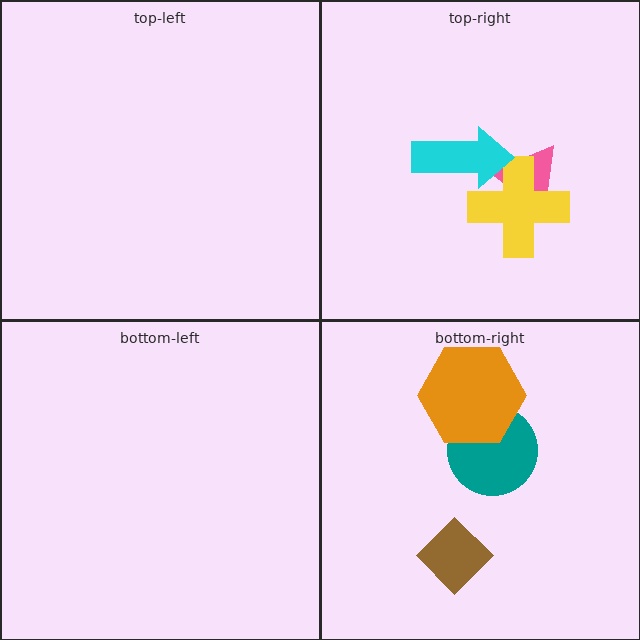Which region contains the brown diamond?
The bottom-right region.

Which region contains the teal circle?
The bottom-right region.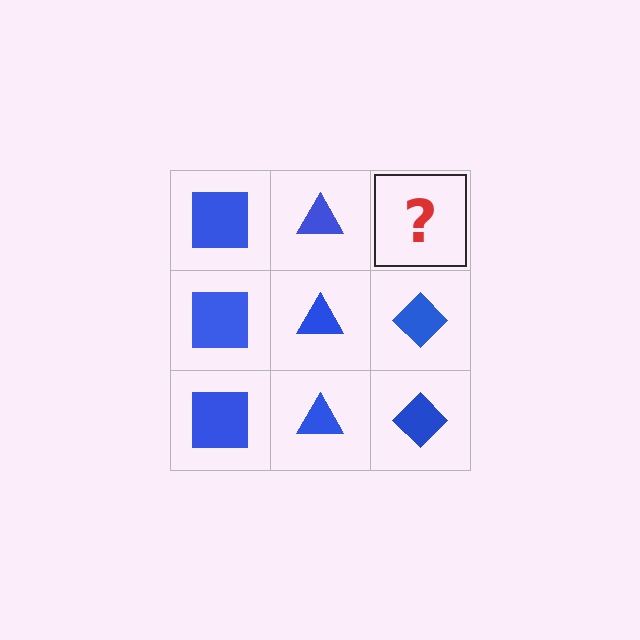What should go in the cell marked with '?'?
The missing cell should contain a blue diamond.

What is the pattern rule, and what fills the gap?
The rule is that each column has a consistent shape. The gap should be filled with a blue diamond.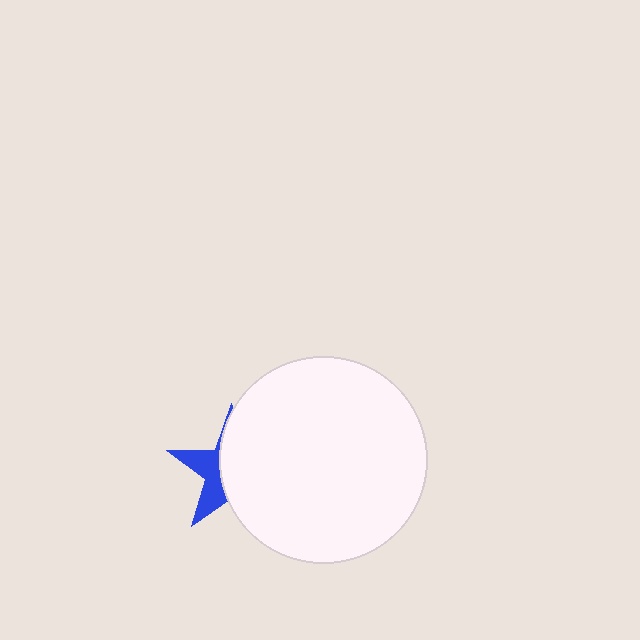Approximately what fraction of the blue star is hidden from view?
Roughly 64% of the blue star is hidden behind the white circle.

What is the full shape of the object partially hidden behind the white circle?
The partially hidden object is a blue star.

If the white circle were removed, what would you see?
You would see the complete blue star.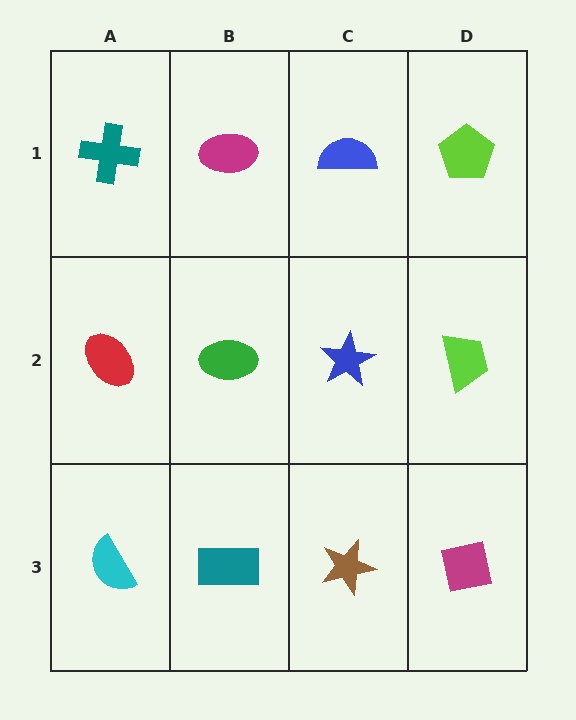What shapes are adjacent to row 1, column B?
A green ellipse (row 2, column B), a teal cross (row 1, column A), a blue semicircle (row 1, column C).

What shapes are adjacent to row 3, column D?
A lime trapezoid (row 2, column D), a brown star (row 3, column C).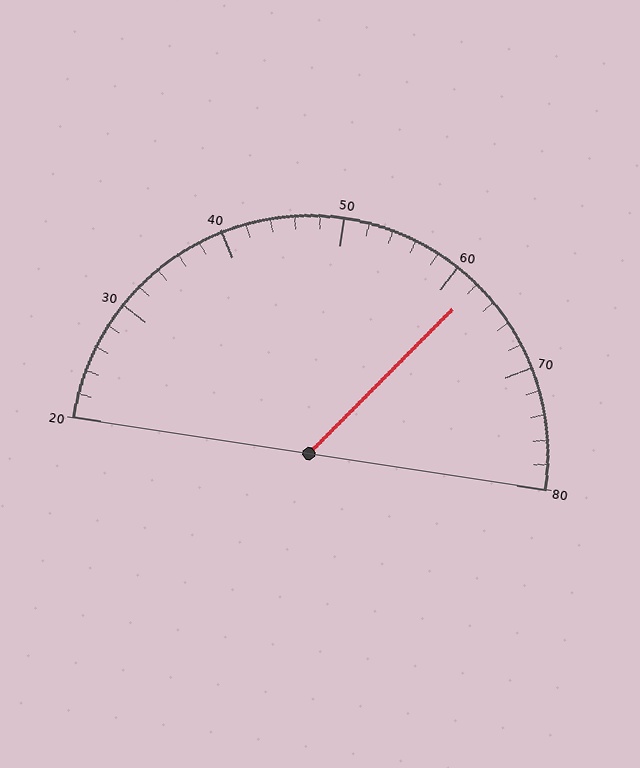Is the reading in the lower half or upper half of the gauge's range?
The reading is in the upper half of the range (20 to 80).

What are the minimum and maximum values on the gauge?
The gauge ranges from 20 to 80.